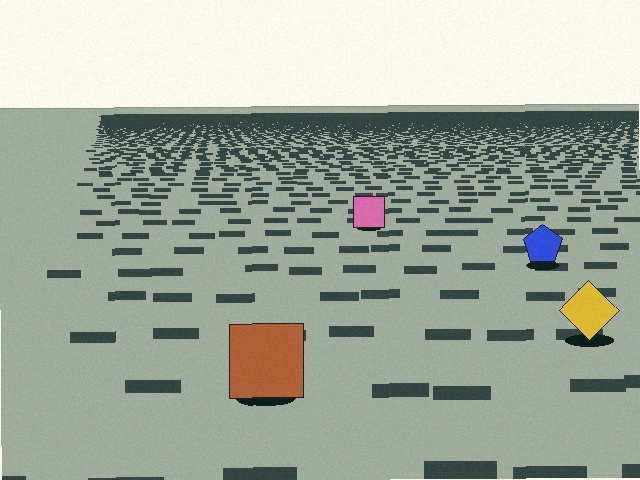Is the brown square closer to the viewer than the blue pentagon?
Yes. The brown square is closer — you can tell from the texture gradient: the ground texture is coarser near it.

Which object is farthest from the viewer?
The pink square is farthest from the viewer. It appears smaller and the ground texture around it is denser.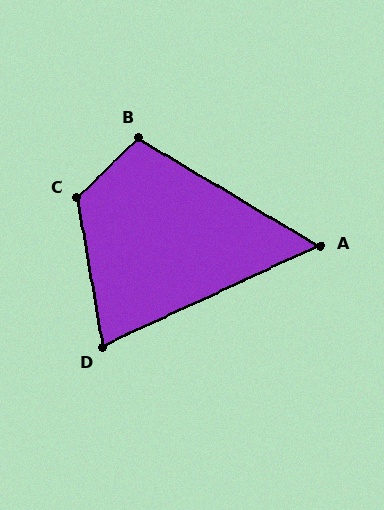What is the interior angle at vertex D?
Approximately 75 degrees (acute).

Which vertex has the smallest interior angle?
A, at approximately 55 degrees.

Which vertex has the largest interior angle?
C, at approximately 125 degrees.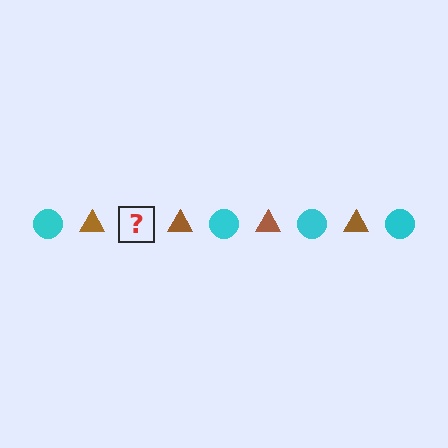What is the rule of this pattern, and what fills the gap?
The rule is that the pattern alternates between cyan circle and brown triangle. The gap should be filled with a cyan circle.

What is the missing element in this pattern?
The missing element is a cyan circle.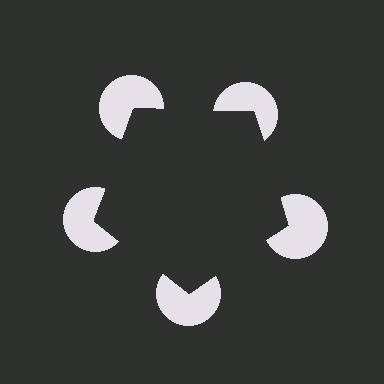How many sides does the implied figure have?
5 sides.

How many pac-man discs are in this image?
There are 5 — one at each vertex of the illusory pentagon.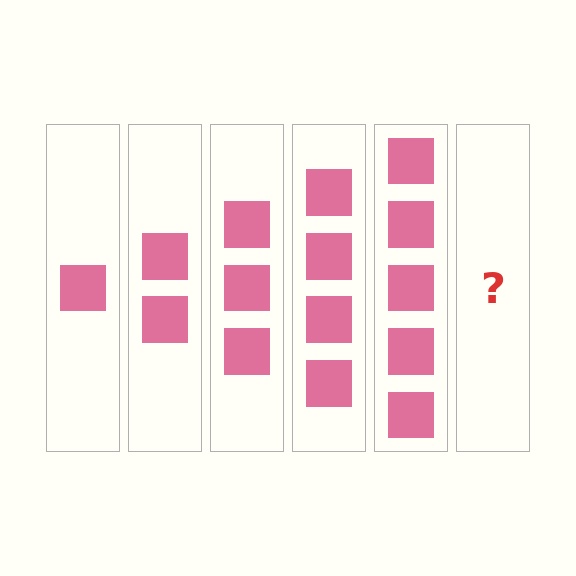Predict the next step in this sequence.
The next step is 6 squares.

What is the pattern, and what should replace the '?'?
The pattern is that each step adds one more square. The '?' should be 6 squares.